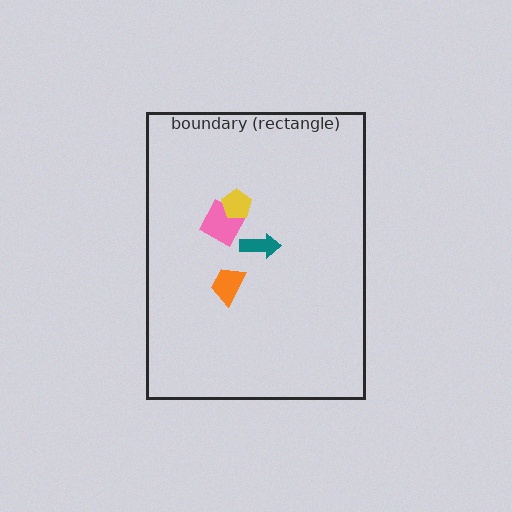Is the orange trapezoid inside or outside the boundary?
Inside.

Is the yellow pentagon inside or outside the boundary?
Inside.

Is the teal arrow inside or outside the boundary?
Inside.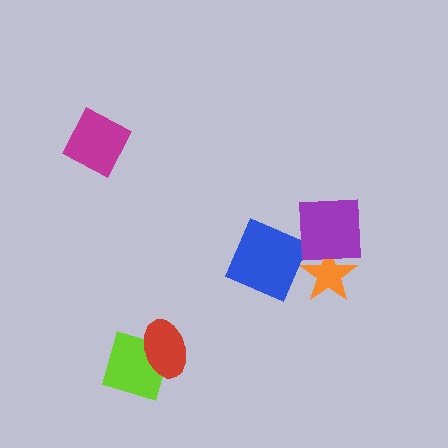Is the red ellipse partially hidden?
No, no other shape covers it.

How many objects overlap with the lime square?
1 object overlaps with the lime square.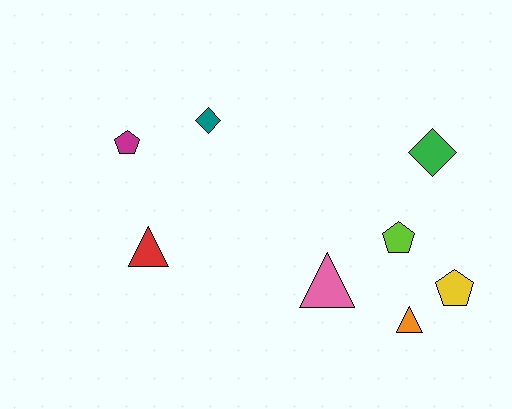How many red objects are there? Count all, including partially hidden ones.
There is 1 red object.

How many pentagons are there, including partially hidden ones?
There are 3 pentagons.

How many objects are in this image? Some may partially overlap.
There are 8 objects.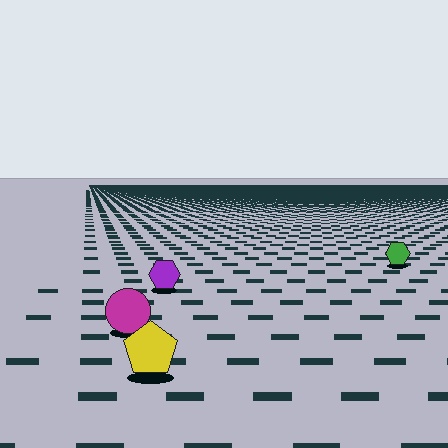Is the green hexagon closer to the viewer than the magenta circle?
No. The magenta circle is closer — you can tell from the texture gradient: the ground texture is coarser near it.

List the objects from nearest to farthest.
From nearest to farthest: the yellow pentagon, the magenta circle, the purple hexagon, the green hexagon.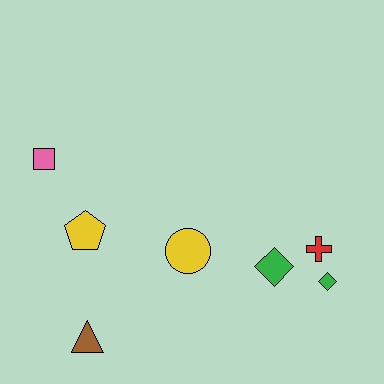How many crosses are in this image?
There is 1 cross.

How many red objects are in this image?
There is 1 red object.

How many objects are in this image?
There are 7 objects.